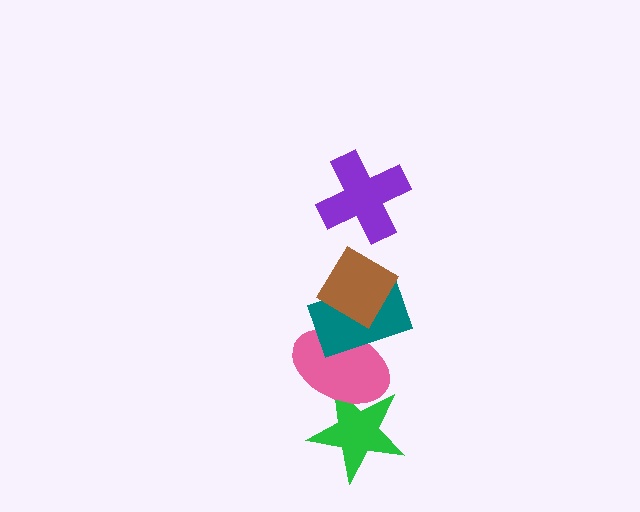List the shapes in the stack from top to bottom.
From top to bottom: the purple cross, the brown diamond, the teal rectangle, the pink ellipse, the green star.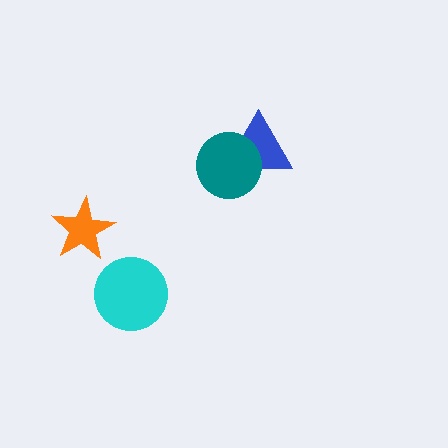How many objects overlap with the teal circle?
1 object overlaps with the teal circle.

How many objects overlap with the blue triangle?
1 object overlaps with the blue triangle.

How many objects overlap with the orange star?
0 objects overlap with the orange star.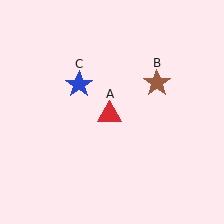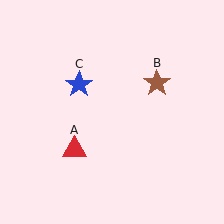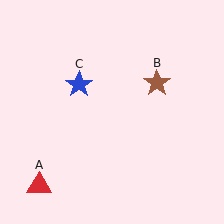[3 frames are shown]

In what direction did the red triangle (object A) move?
The red triangle (object A) moved down and to the left.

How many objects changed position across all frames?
1 object changed position: red triangle (object A).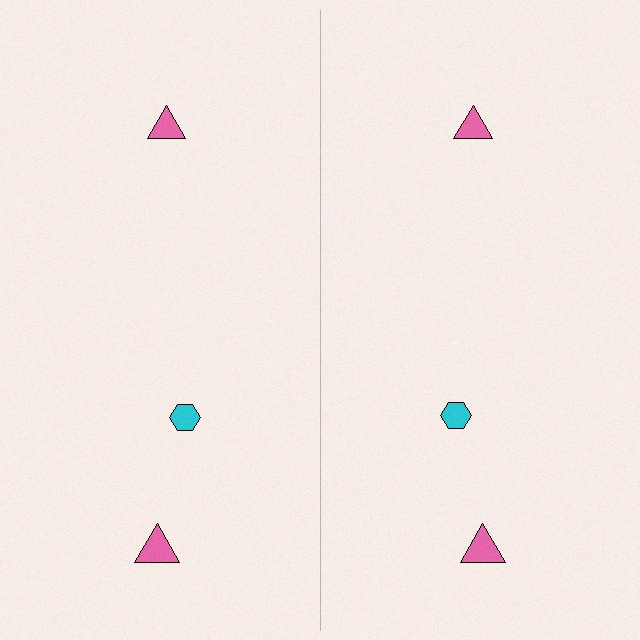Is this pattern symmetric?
Yes, this pattern has bilateral (reflection) symmetry.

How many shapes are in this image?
There are 6 shapes in this image.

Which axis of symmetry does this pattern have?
The pattern has a vertical axis of symmetry running through the center of the image.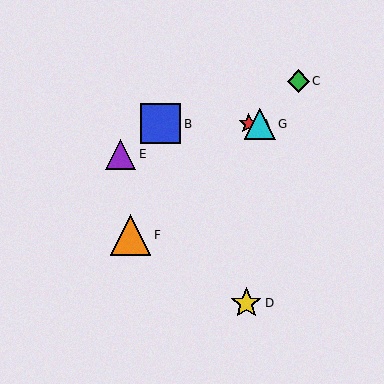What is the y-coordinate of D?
Object D is at y≈303.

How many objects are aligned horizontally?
3 objects (A, B, G) are aligned horizontally.